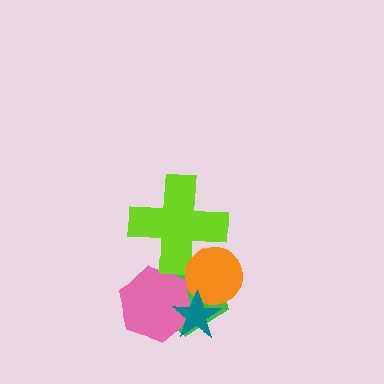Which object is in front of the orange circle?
The teal star is in front of the orange circle.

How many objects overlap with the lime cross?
2 objects overlap with the lime cross.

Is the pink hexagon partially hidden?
Yes, it is partially covered by another shape.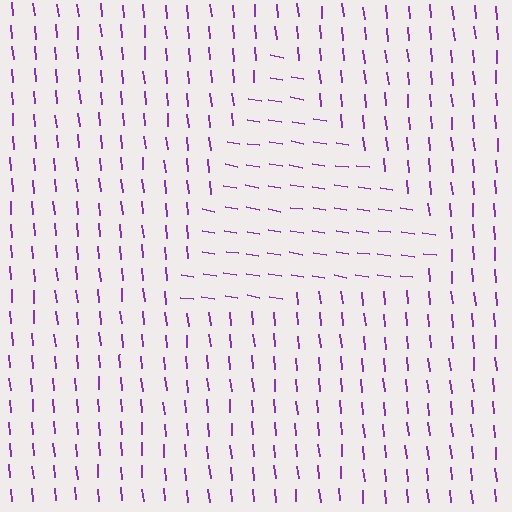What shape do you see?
I see a triangle.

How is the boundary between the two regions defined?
The boundary is defined purely by a change in line orientation (approximately 75 degrees difference). All lines are the same color and thickness.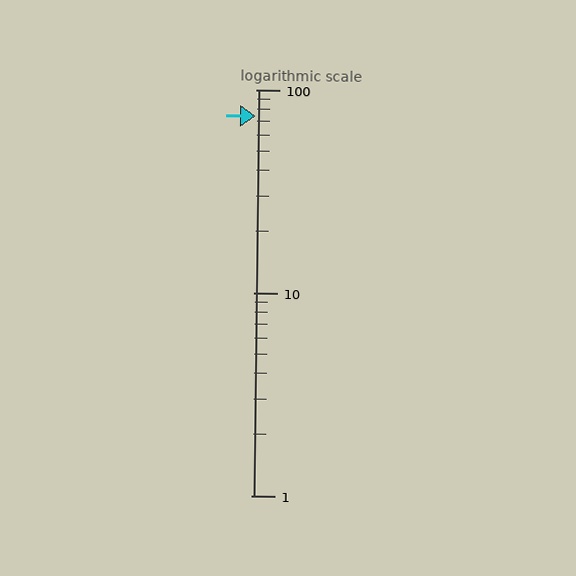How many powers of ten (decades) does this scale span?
The scale spans 2 decades, from 1 to 100.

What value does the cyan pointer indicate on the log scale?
The pointer indicates approximately 74.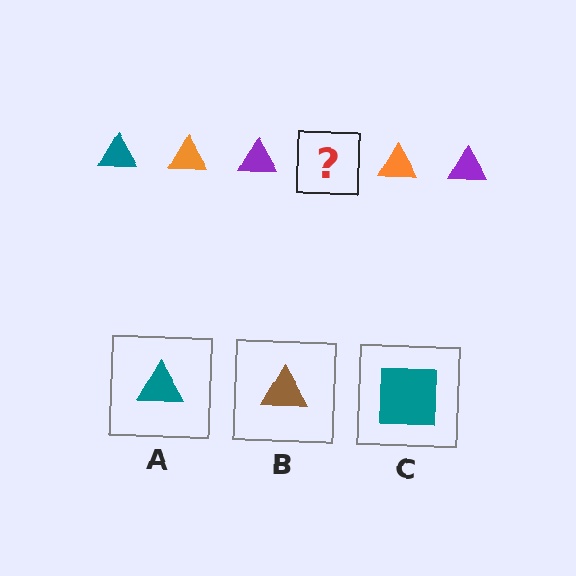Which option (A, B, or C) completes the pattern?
A.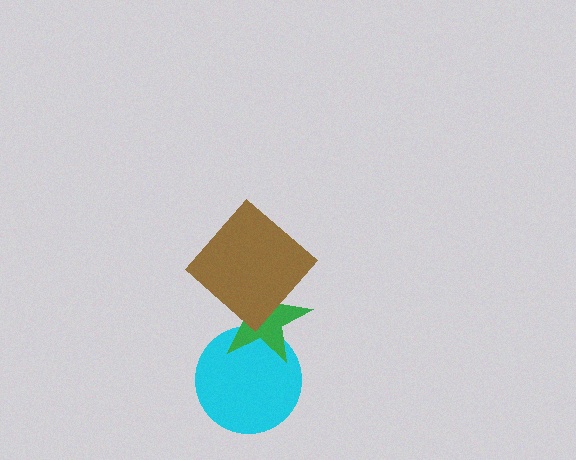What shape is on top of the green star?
The brown diamond is on top of the green star.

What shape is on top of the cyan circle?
The green star is on top of the cyan circle.